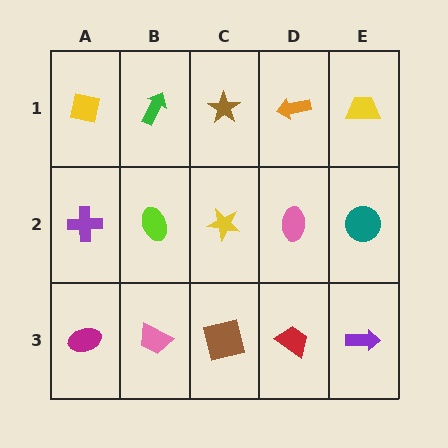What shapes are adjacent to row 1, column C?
A yellow star (row 2, column C), a green arrow (row 1, column B), an orange arrow (row 1, column D).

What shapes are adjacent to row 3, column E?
A teal circle (row 2, column E), a red trapezoid (row 3, column D).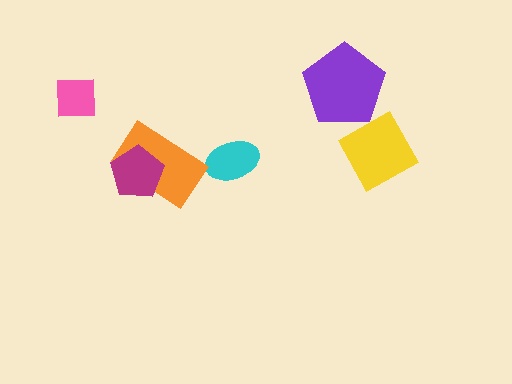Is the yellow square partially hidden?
No, no other shape covers it.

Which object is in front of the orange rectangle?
The magenta pentagon is in front of the orange rectangle.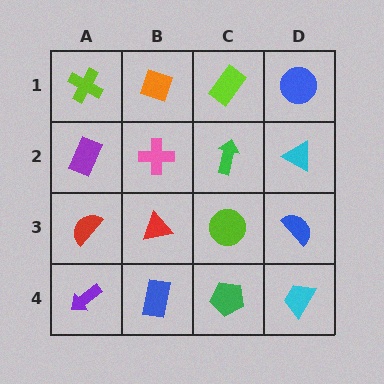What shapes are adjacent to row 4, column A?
A red semicircle (row 3, column A), a blue rectangle (row 4, column B).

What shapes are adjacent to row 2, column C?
A lime rectangle (row 1, column C), a lime circle (row 3, column C), a pink cross (row 2, column B), a cyan triangle (row 2, column D).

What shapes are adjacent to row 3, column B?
A pink cross (row 2, column B), a blue rectangle (row 4, column B), a red semicircle (row 3, column A), a lime circle (row 3, column C).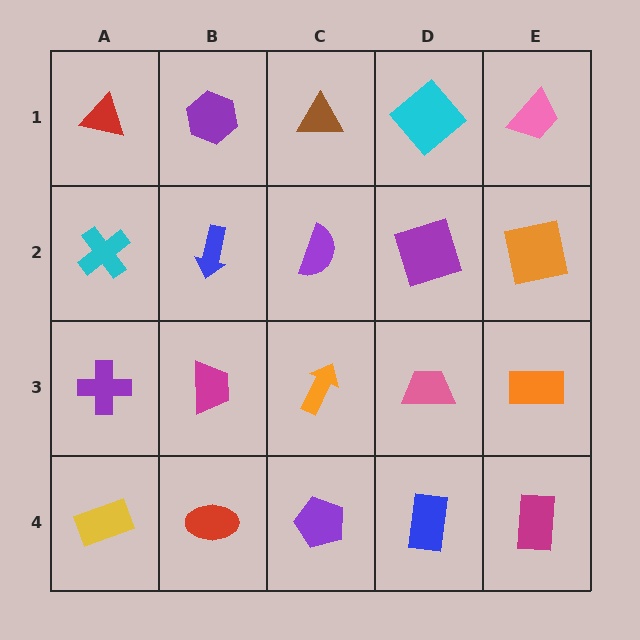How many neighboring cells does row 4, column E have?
2.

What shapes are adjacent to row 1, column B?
A blue arrow (row 2, column B), a red triangle (row 1, column A), a brown triangle (row 1, column C).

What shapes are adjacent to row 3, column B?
A blue arrow (row 2, column B), a red ellipse (row 4, column B), a purple cross (row 3, column A), an orange arrow (row 3, column C).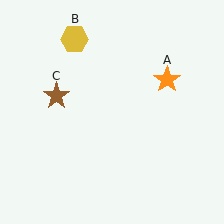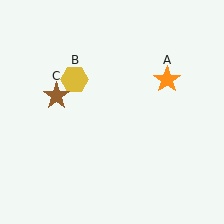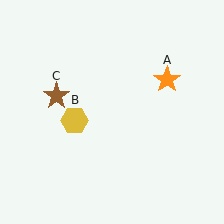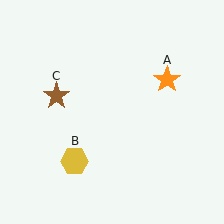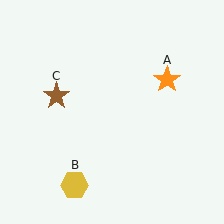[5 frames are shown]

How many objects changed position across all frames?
1 object changed position: yellow hexagon (object B).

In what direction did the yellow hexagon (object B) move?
The yellow hexagon (object B) moved down.